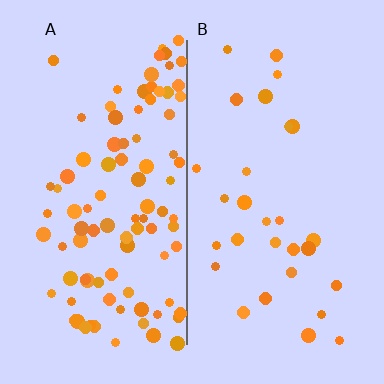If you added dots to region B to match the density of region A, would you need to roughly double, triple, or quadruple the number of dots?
Approximately triple.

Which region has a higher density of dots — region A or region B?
A (the left).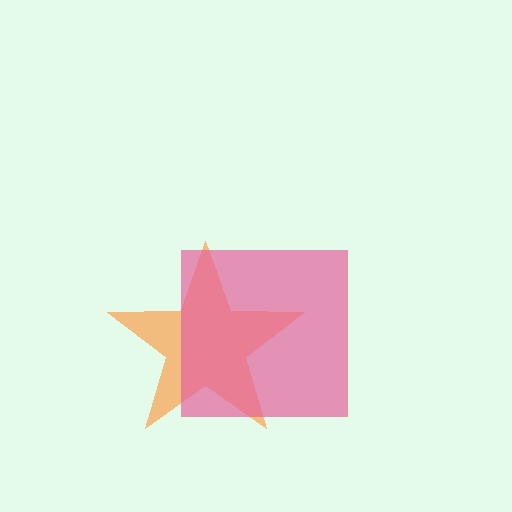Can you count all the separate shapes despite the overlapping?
Yes, there are 2 separate shapes.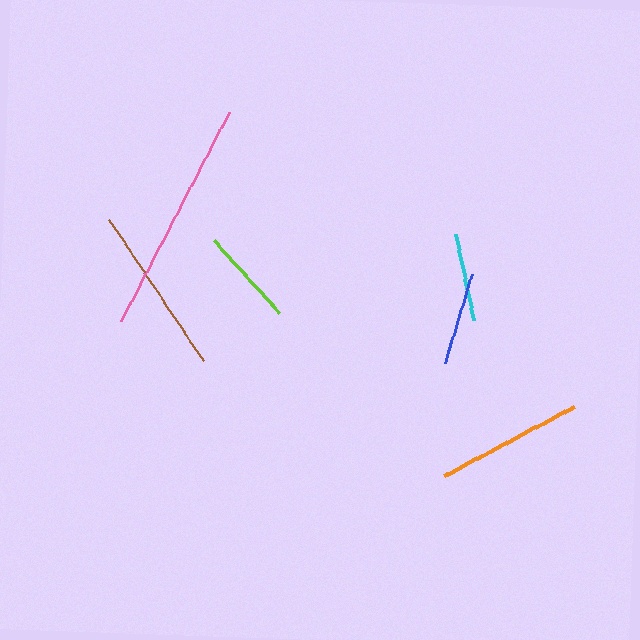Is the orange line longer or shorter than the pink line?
The pink line is longer than the orange line.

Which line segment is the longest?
The pink line is the longest at approximately 236 pixels.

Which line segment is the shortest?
The cyan line is the shortest at approximately 88 pixels.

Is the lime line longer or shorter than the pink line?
The pink line is longer than the lime line.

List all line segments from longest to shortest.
From longest to shortest: pink, brown, orange, lime, blue, cyan.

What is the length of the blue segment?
The blue segment is approximately 93 pixels long.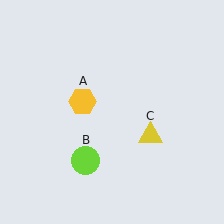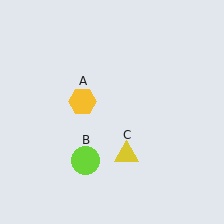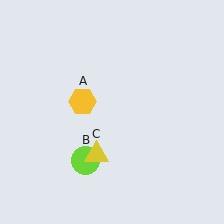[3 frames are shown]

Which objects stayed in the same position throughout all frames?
Yellow hexagon (object A) and lime circle (object B) remained stationary.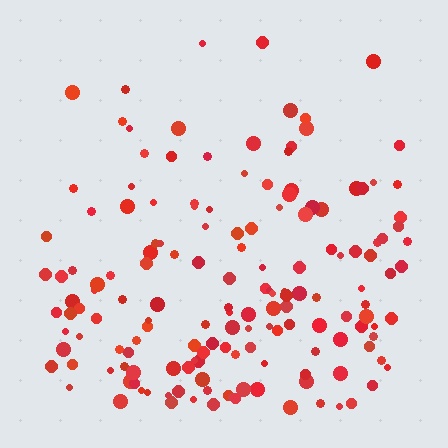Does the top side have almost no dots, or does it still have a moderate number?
Still a moderate number, just noticeably fewer than the bottom.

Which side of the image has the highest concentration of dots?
The bottom.